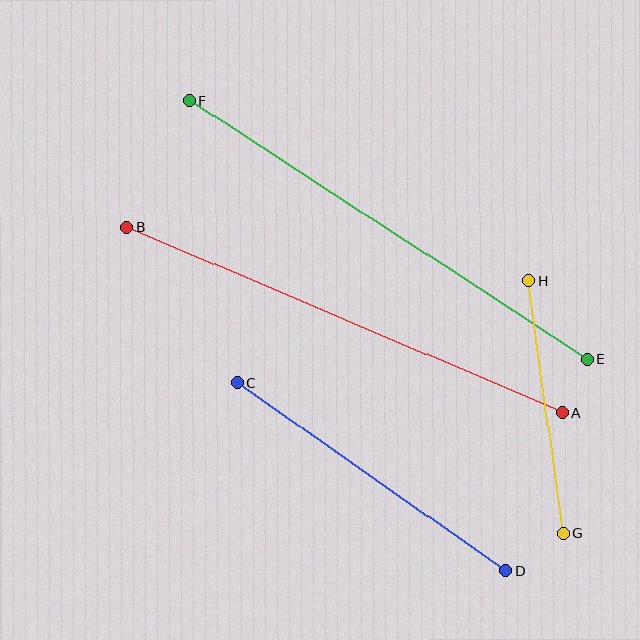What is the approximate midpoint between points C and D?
The midpoint is at approximately (372, 477) pixels.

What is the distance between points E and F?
The distance is approximately 475 pixels.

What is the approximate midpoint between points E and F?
The midpoint is at approximately (389, 230) pixels.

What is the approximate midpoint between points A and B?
The midpoint is at approximately (344, 320) pixels.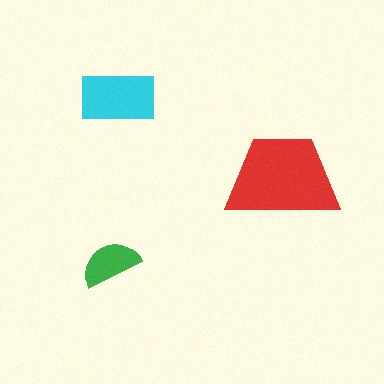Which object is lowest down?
The green semicircle is bottommost.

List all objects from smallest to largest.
The green semicircle, the cyan rectangle, the red trapezoid.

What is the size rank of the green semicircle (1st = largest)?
3rd.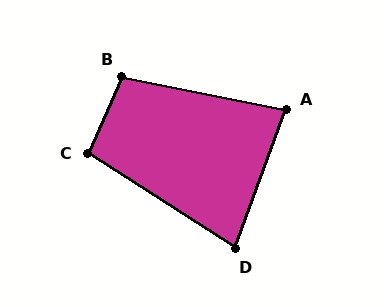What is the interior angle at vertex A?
Approximately 81 degrees (acute).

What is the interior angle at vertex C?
Approximately 99 degrees (obtuse).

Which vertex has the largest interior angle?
B, at approximately 102 degrees.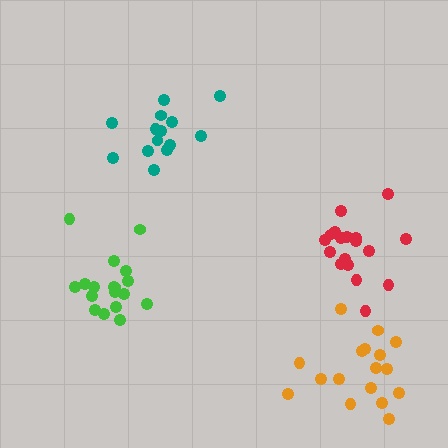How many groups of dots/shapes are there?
There are 4 groups.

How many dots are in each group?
Group 1: 18 dots, Group 2: 18 dots, Group 3: 17 dots, Group 4: 14 dots (67 total).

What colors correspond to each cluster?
The clusters are colored: green, red, orange, teal.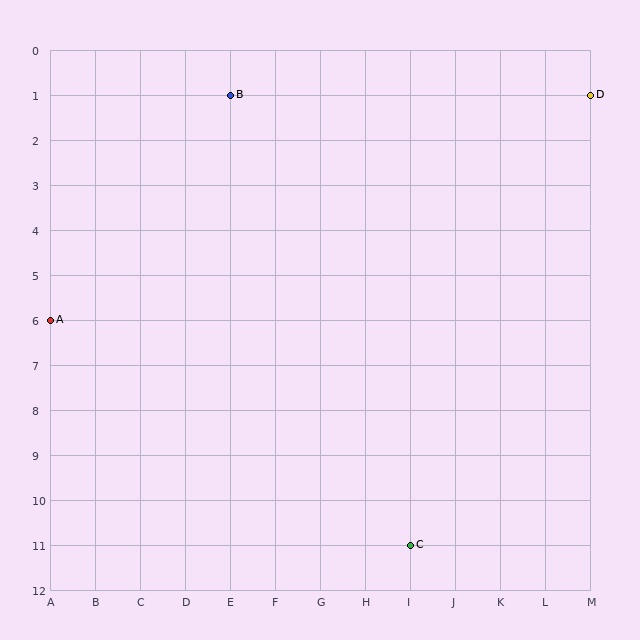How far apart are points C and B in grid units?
Points C and B are 4 columns and 10 rows apart (about 10.8 grid units diagonally).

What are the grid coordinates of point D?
Point D is at grid coordinates (M, 1).